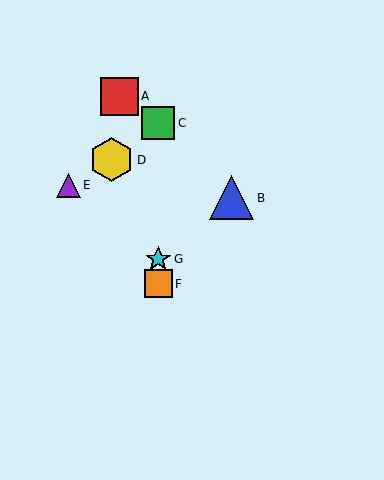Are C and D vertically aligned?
No, C is at x≈158 and D is at x≈112.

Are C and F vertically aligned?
Yes, both are at x≈158.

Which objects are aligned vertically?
Objects C, F, G are aligned vertically.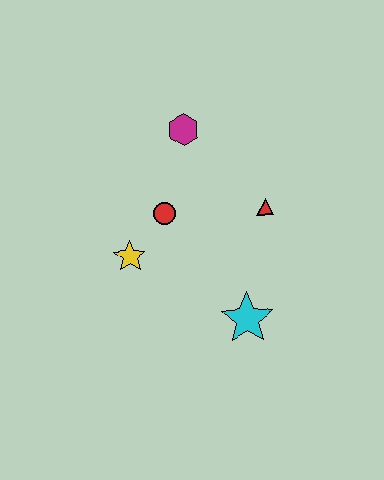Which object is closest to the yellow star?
The red circle is closest to the yellow star.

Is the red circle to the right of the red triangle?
No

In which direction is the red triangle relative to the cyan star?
The red triangle is above the cyan star.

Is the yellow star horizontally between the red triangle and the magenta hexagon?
No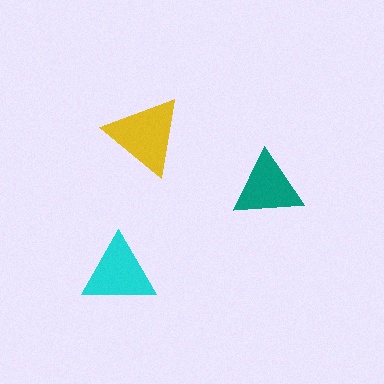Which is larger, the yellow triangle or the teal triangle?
The yellow one.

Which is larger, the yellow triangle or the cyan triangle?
The yellow one.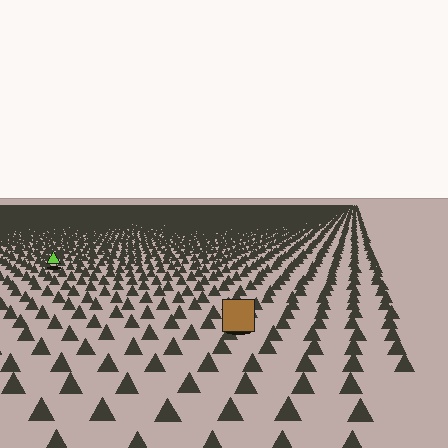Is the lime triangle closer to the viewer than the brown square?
No. The brown square is closer — you can tell from the texture gradient: the ground texture is coarser near it.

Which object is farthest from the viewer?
The lime triangle is farthest from the viewer. It appears smaller and the ground texture around it is denser.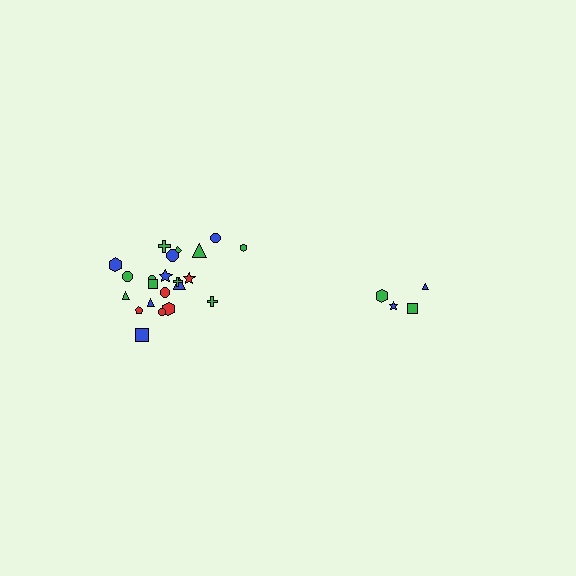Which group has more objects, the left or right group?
The left group.